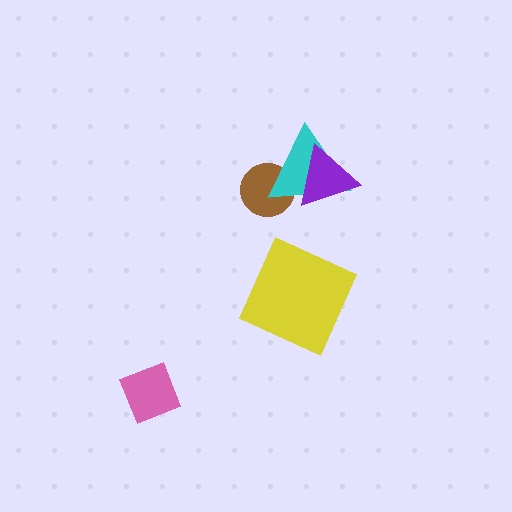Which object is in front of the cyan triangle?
The purple triangle is in front of the cyan triangle.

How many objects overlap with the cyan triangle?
2 objects overlap with the cyan triangle.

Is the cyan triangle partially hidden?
Yes, it is partially covered by another shape.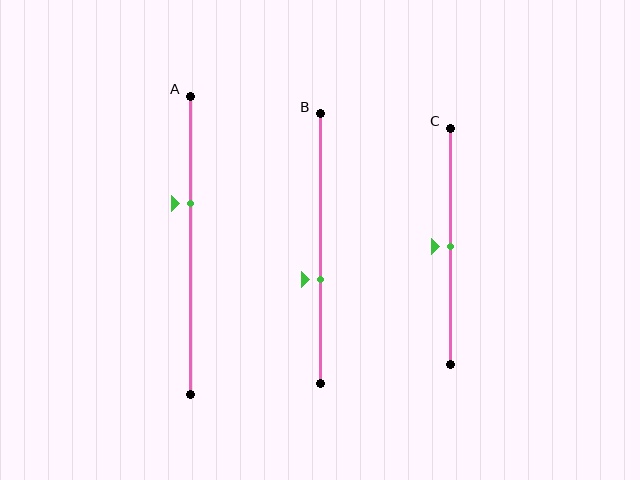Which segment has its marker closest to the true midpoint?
Segment C has its marker closest to the true midpoint.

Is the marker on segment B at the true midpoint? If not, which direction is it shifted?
No, the marker on segment B is shifted downward by about 11% of the segment length.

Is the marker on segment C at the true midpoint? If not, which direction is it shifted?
Yes, the marker on segment C is at the true midpoint.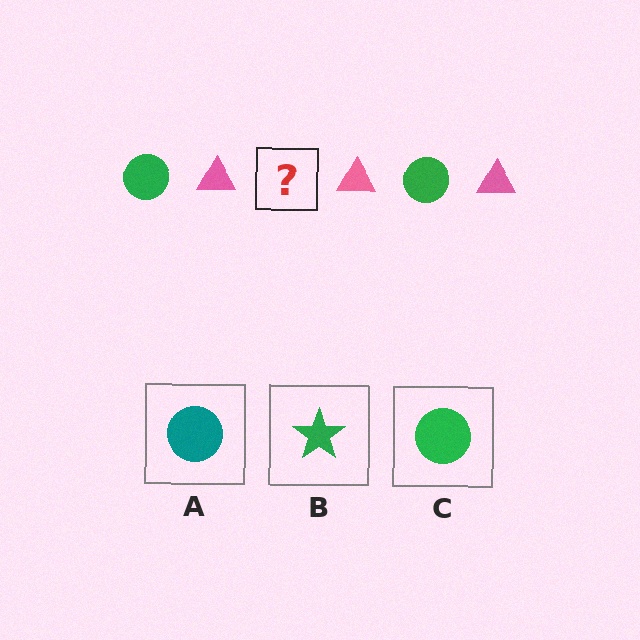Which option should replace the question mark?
Option C.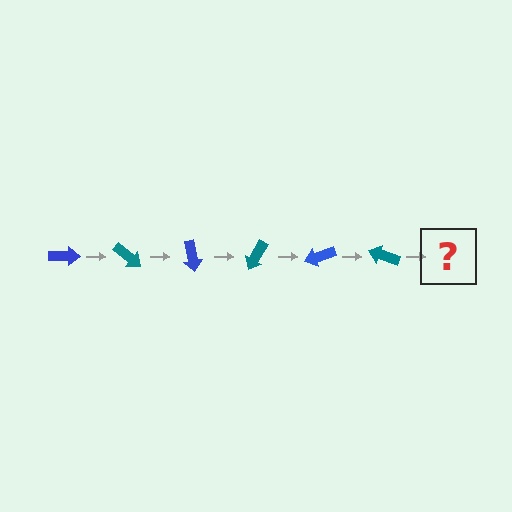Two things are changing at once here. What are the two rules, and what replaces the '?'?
The two rules are that it rotates 40 degrees each step and the color cycles through blue and teal. The '?' should be a blue arrow, rotated 240 degrees from the start.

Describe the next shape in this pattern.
It should be a blue arrow, rotated 240 degrees from the start.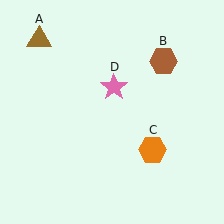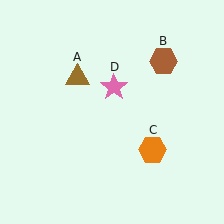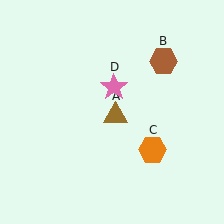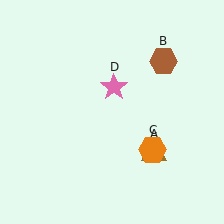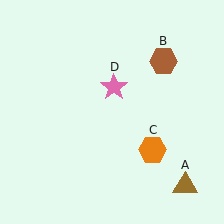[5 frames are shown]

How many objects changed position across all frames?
1 object changed position: brown triangle (object A).